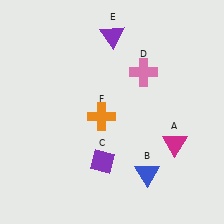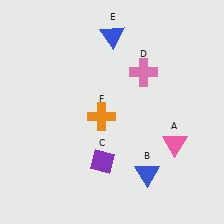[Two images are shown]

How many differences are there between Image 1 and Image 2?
There are 2 differences between the two images.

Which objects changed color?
A changed from magenta to pink. E changed from purple to blue.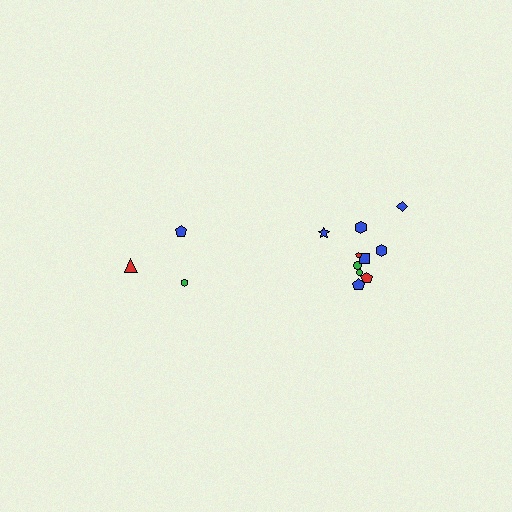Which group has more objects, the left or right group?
The right group.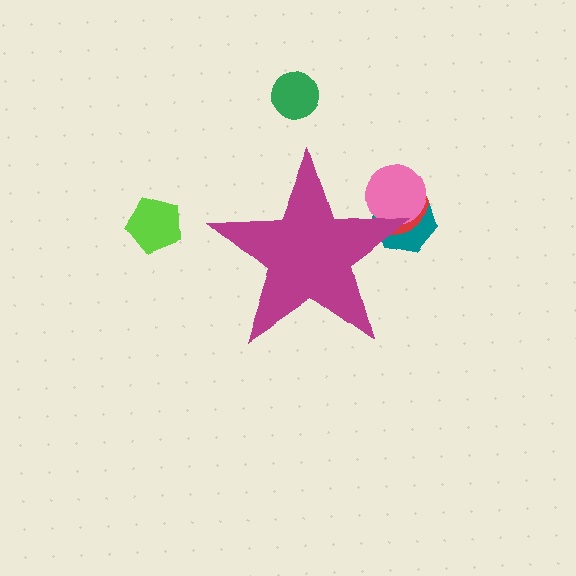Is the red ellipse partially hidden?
Yes, the red ellipse is partially hidden behind the magenta star.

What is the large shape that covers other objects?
A magenta star.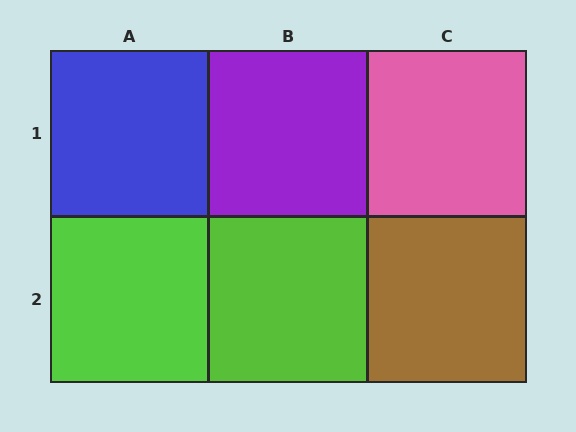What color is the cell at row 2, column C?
Brown.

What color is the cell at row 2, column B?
Lime.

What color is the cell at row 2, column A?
Lime.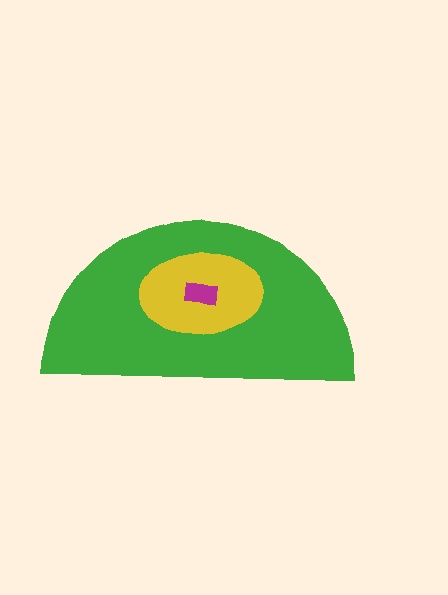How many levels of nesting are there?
3.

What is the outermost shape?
The green semicircle.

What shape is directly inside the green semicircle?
The yellow ellipse.